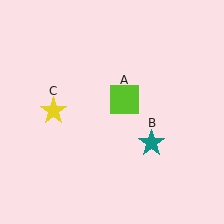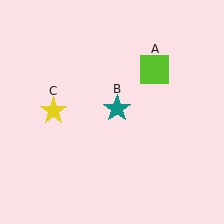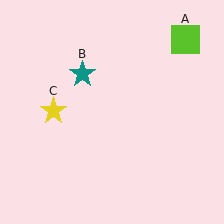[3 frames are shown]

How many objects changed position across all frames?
2 objects changed position: lime square (object A), teal star (object B).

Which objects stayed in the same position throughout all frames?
Yellow star (object C) remained stationary.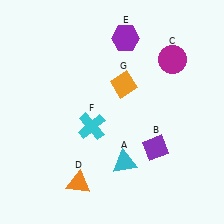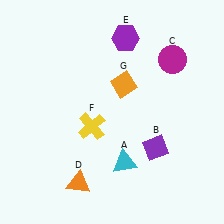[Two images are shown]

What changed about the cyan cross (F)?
In Image 1, F is cyan. In Image 2, it changed to yellow.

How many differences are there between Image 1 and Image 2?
There is 1 difference between the two images.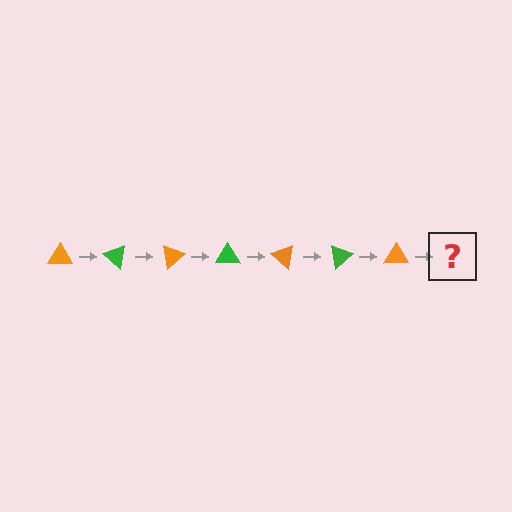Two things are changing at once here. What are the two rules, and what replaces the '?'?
The two rules are that it rotates 40 degrees each step and the color cycles through orange and green. The '?' should be a green triangle, rotated 280 degrees from the start.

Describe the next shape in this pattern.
It should be a green triangle, rotated 280 degrees from the start.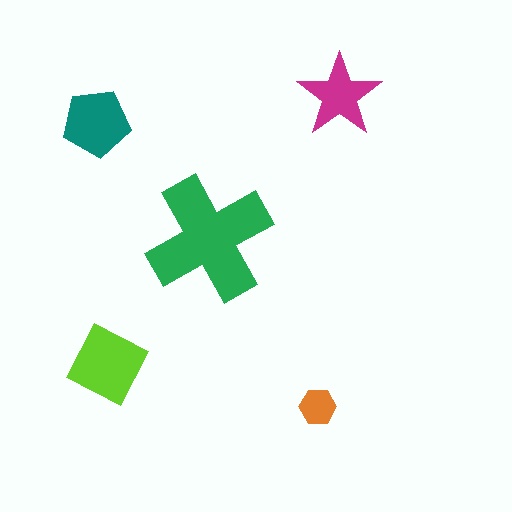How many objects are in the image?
There are 5 objects in the image.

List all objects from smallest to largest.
The orange hexagon, the magenta star, the teal pentagon, the lime diamond, the green cross.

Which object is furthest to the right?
The magenta star is rightmost.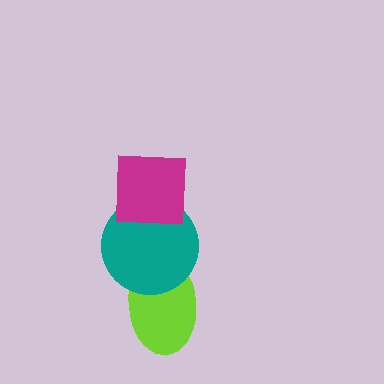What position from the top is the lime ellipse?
The lime ellipse is 3rd from the top.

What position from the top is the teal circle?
The teal circle is 2nd from the top.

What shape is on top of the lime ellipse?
The teal circle is on top of the lime ellipse.